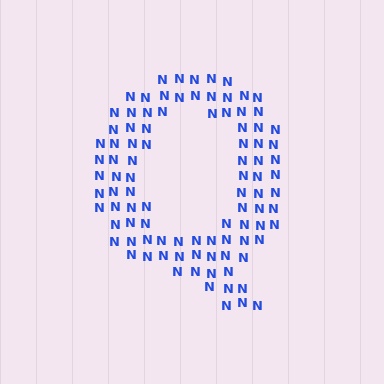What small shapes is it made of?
It is made of small letter N's.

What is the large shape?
The large shape is the letter Q.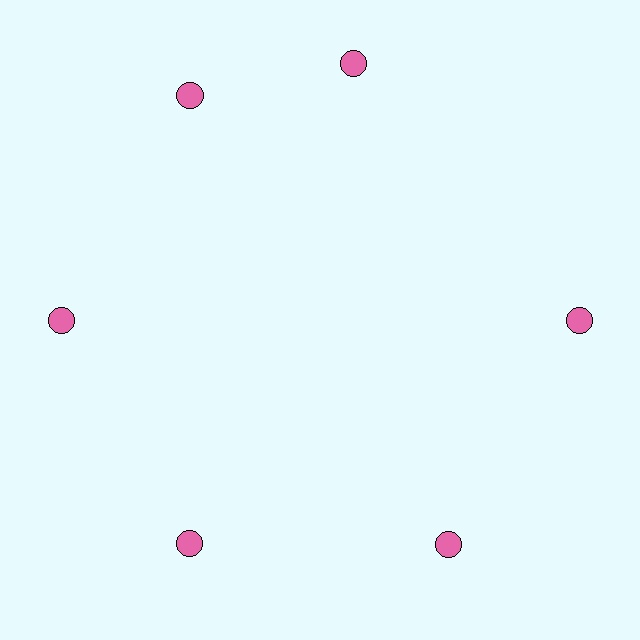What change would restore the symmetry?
The symmetry would be restored by rotating it back into even spacing with its neighbors so that all 6 circles sit at equal angles and equal distance from the center.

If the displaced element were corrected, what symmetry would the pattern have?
It would have 6-fold rotational symmetry — the pattern would map onto itself every 60 degrees.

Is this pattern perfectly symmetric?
No. The 6 pink circles are arranged in a ring, but one element near the 1 o'clock position is rotated out of alignment along the ring, breaking the 6-fold rotational symmetry.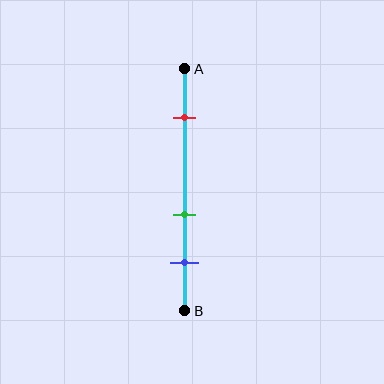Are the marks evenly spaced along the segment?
No, the marks are not evenly spaced.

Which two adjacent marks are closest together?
The green and blue marks are the closest adjacent pair.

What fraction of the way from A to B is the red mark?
The red mark is approximately 20% (0.2) of the way from A to B.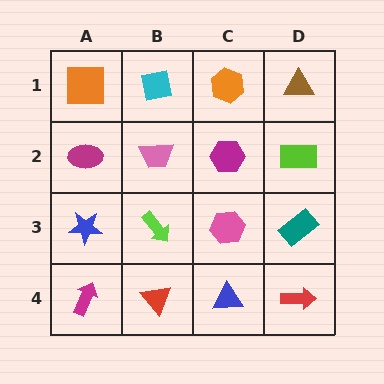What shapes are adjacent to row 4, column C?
A pink hexagon (row 3, column C), a red triangle (row 4, column B), a red arrow (row 4, column D).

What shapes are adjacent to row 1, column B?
A pink trapezoid (row 2, column B), an orange square (row 1, column A), an orange hexagon (row 1, column C).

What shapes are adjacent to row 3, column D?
A lime rectangle (row 2, column D), a red arrow (row 4, column D), a pink hexagon (row 3, column C).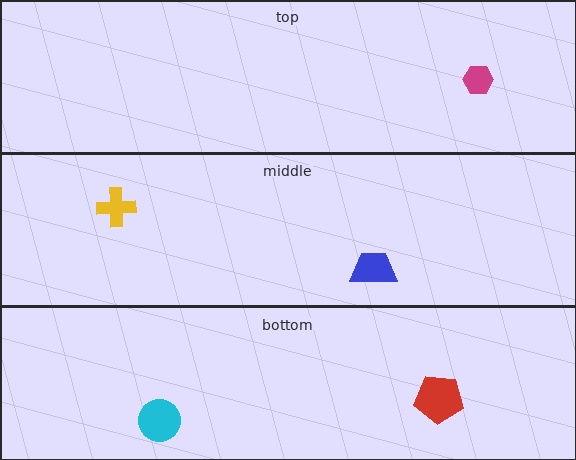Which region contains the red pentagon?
The bottom region.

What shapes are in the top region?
The magenta hexagon.